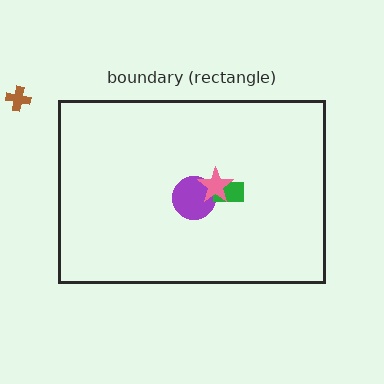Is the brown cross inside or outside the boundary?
Outside.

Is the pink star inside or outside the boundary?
Inside.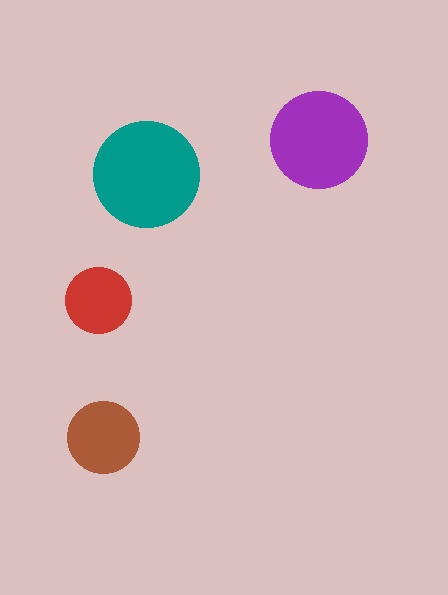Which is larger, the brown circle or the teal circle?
The teal one.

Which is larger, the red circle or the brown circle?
The brown one.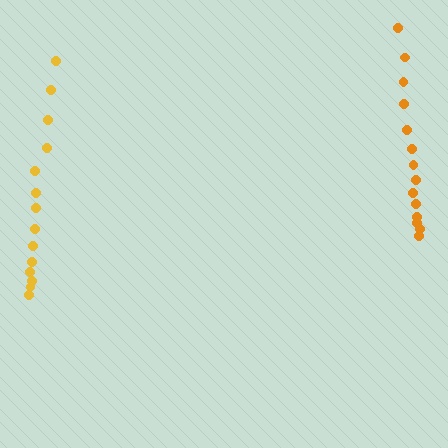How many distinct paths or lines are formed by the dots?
There are 2 distinct paths.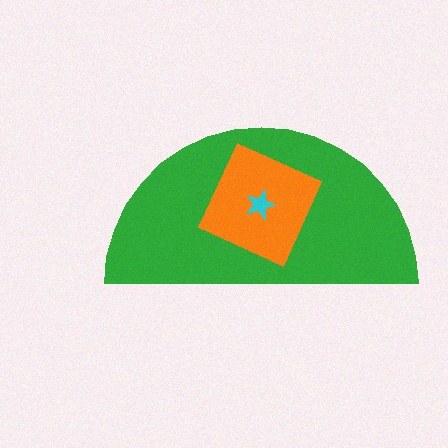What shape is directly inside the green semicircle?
The orange diamond.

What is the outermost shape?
The green semicircle.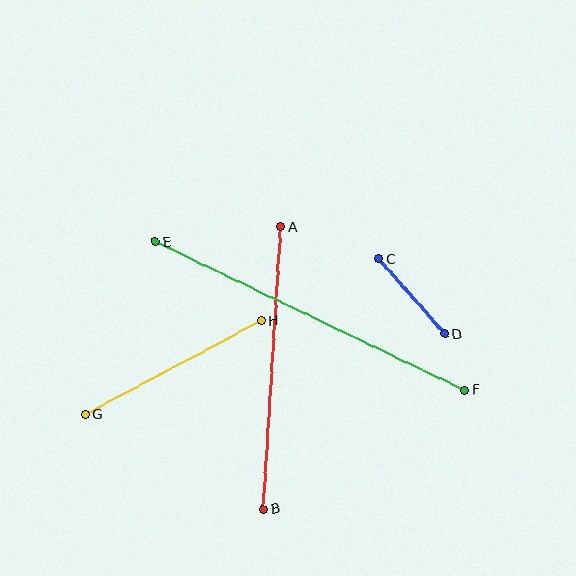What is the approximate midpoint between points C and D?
The midpoint is at approximately (412, 297) pixels.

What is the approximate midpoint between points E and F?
The midpoint is at approximately (310, 316) pixels.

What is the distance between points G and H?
The distance is approximately 199 pixels.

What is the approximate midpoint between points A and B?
The midpoint is at approximately (272, 368) pixels.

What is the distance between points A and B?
The distance is approximately 282 pixels.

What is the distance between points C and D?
The distance is approximately 100 pixels.